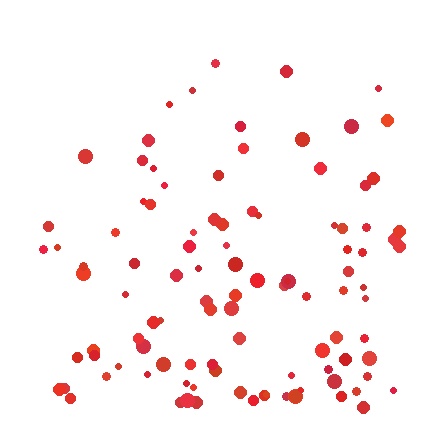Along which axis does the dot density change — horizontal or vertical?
Vertical.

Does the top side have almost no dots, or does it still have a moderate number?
Still a moderate number, just noticeably fewer than the bottom.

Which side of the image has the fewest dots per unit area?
The top.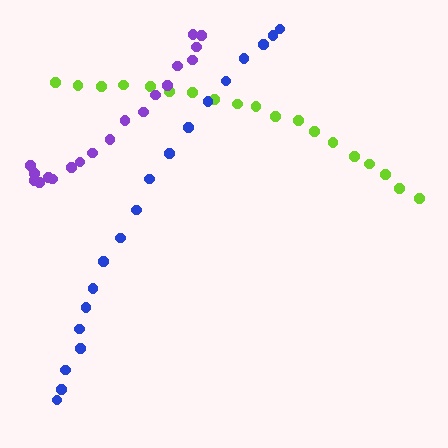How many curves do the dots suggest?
There are 3 distinct paths.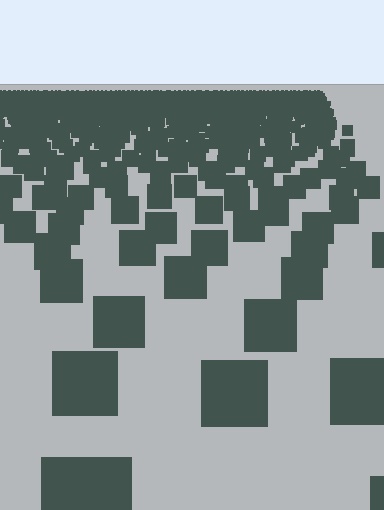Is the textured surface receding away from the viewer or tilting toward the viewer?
The surface is receding away from the viewer. Texture elements get smaller and denser toward the top.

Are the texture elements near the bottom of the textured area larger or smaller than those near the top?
Larger. Near the bottom, elements are closer to the viewer and appear at a bigger on-screen size.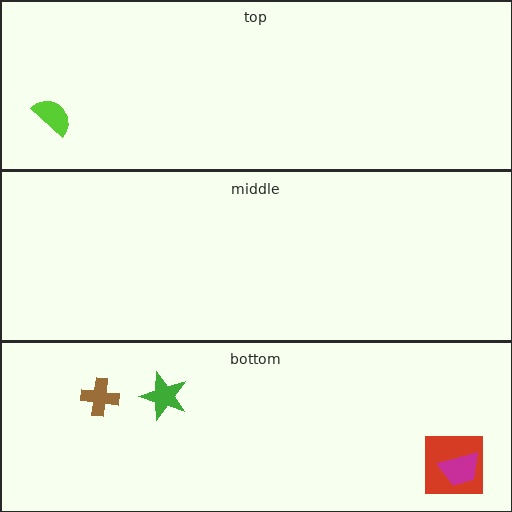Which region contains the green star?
The bottom region.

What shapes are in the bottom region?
The brown cross, the red square, the magenta trapezoid, the green star.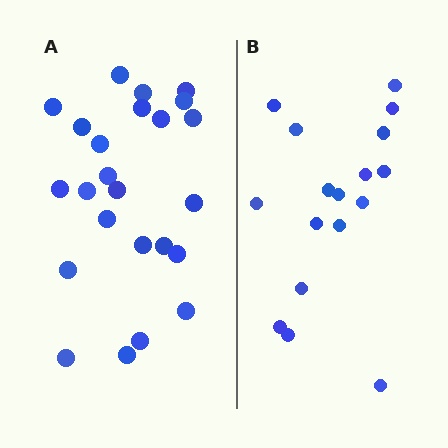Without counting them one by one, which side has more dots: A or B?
Region A (the left region) has more dots.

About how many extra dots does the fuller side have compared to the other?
Region A has roughly 8 or so more dots than region B.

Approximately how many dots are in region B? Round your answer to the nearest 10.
About 20 dots. (The exact count is 17, which rounds to 20.)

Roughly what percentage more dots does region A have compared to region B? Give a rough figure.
About 40% more.